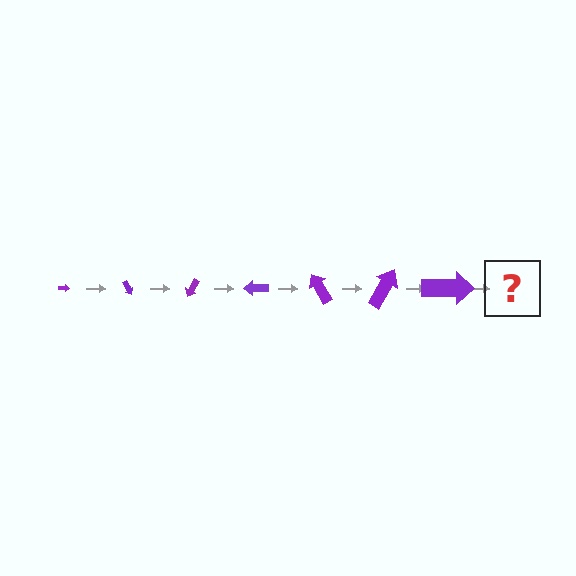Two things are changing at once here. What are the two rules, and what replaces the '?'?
The two rules are that the arrow grows larger each step and it rotates 60 degrees each step. The '?' should be an arrow, larger than the previous one and rotated 420 degrees from the start.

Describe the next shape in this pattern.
It should be an arrow, larger than the previous one and rotated 420 degrees from the start.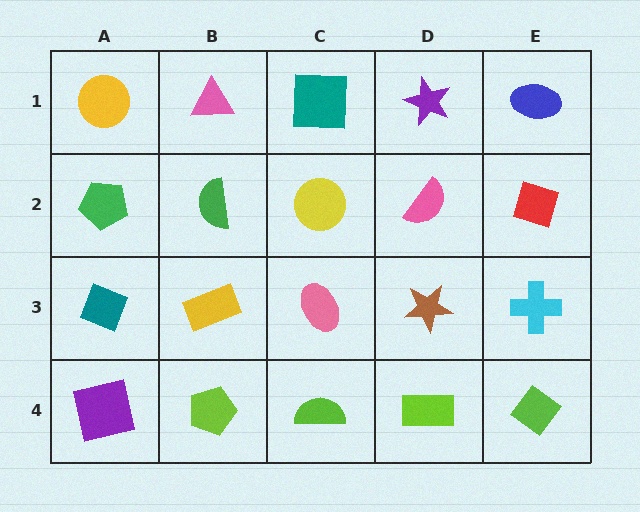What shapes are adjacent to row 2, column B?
A pink triangle (row 1, column B), a yellow rectangle (row 3, column B), a green pentagon (row 2, column A), a yellow circle (row 2, column C).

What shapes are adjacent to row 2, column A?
A yellow circle (row 1, column A), a teal diamond (row 3, column A), a green semicircle (row 2, column B).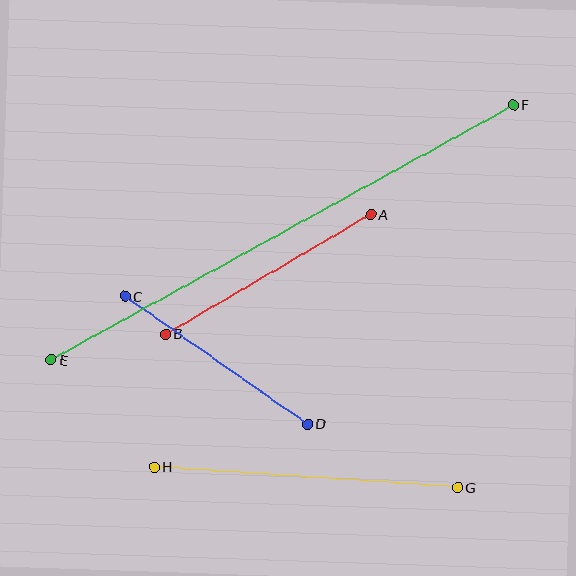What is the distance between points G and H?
The distance is approximately 304 pixels.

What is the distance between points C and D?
The distance is approximately 223 pixels.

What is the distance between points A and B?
The distance is approximately 237 pixels.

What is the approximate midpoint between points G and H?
The midpoint is at approximately (306, 477) pixels.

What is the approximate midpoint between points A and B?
The midpoint is at approximately (268, 274) pixels.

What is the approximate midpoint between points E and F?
The midpoint is at approximately (282, 232) pixels.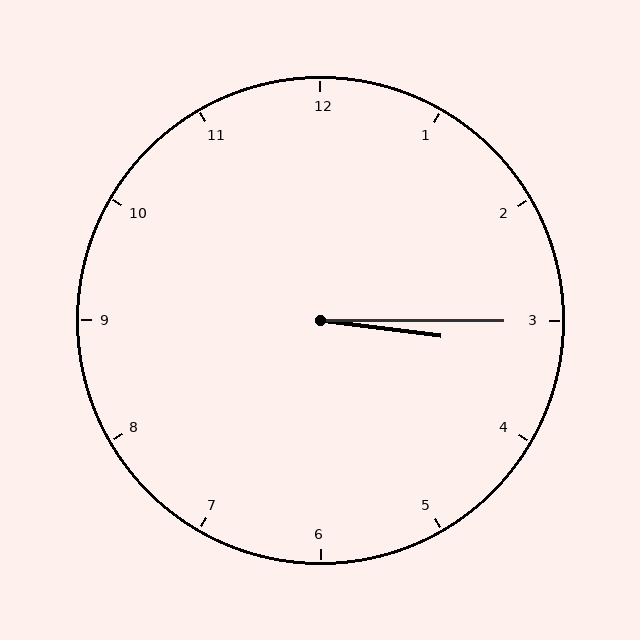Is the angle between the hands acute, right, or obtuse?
It is acute.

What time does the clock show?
3:15.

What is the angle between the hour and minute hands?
Approximately 8 degrees.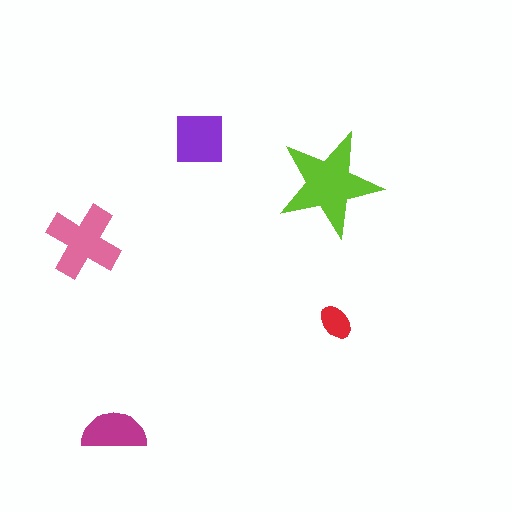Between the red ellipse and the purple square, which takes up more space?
The purple square.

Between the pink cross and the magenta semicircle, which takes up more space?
The pink cross.